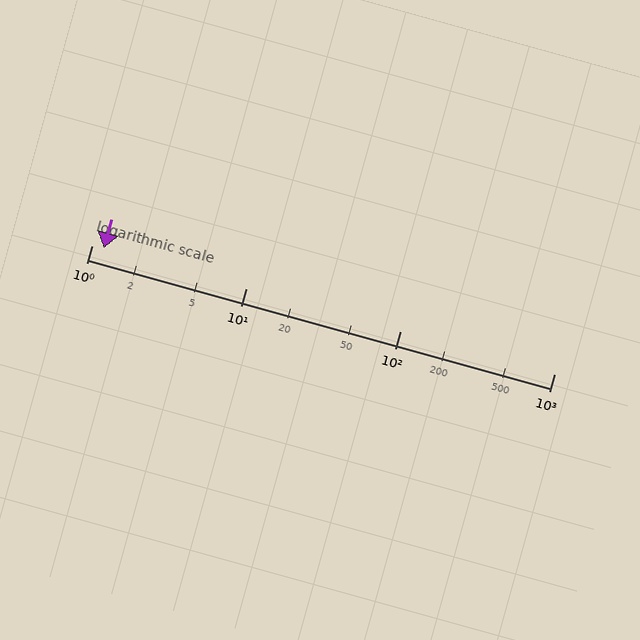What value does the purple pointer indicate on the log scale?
The pointer indicates approximately 1.2.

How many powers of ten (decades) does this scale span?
The scale spans 3 decades, from 1 to 1000.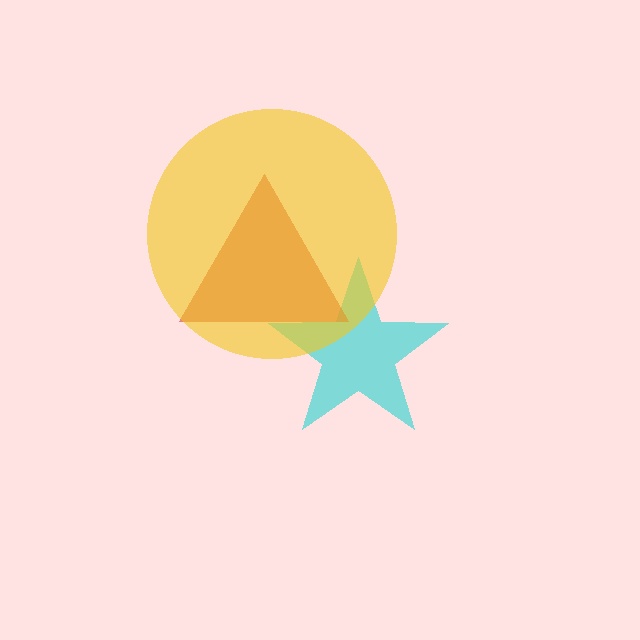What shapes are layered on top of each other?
The layered shapes are: a cyan star, a red triangle, a yellow circle.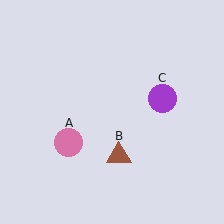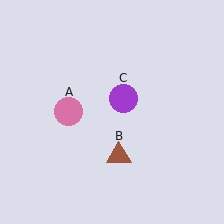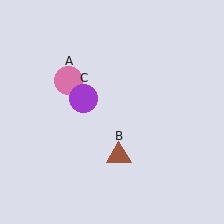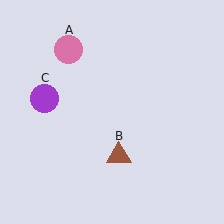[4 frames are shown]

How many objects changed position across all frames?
2 objects changed position: pink circle (object A), purple circle (object C).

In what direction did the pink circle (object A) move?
The pink circle (object A) moved up.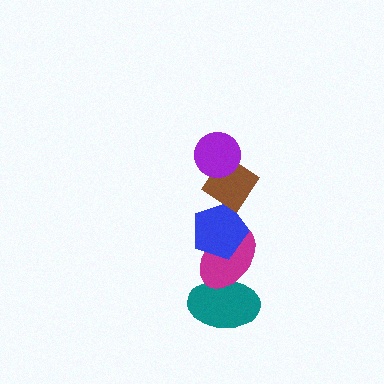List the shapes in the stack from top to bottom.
From top to bottom: the purple circle, the brown diamond, the blue pentagon, the magenta ellipse, the teal ellipse.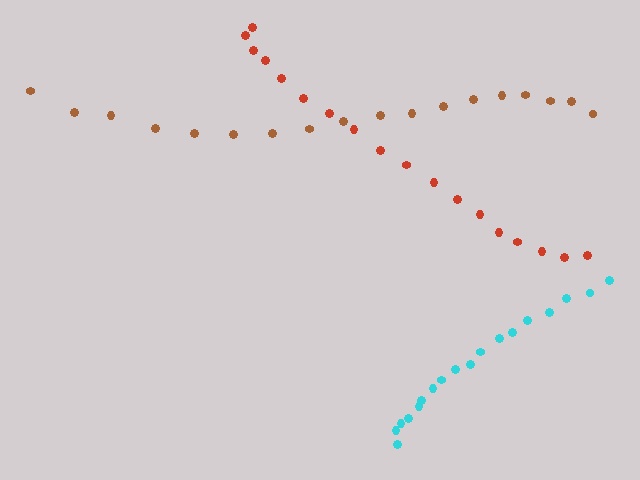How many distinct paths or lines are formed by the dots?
There are 3 distinct paths.